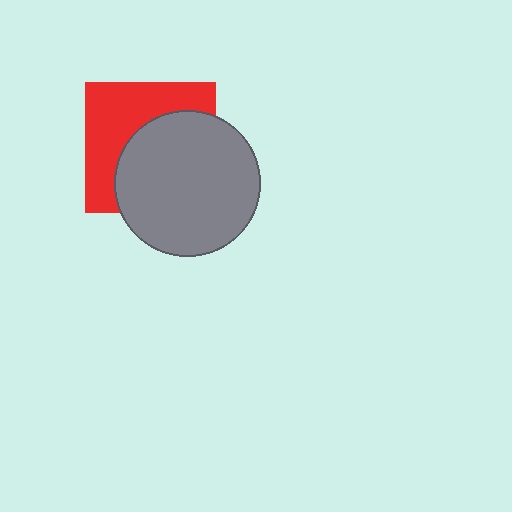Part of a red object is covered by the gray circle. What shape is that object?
It is a square.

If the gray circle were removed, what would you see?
You would see the complete red square.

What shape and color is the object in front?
The object in front is a gray circle.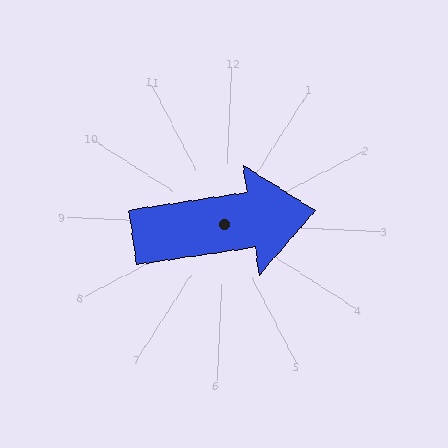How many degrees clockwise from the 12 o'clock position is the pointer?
Approximately 79 degrees.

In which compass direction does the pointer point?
East.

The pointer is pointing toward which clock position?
Roughly 3 o'clock.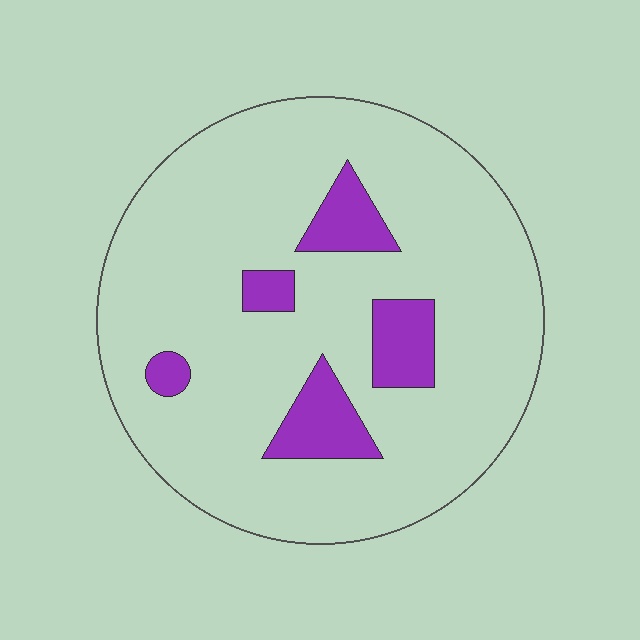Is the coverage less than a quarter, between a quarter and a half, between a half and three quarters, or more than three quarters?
Less than a quarter.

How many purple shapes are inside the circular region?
5.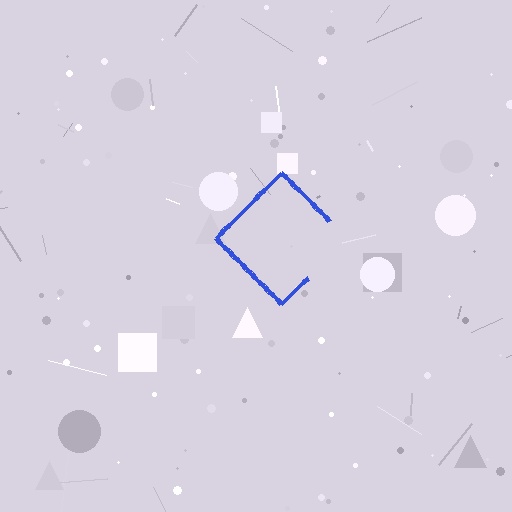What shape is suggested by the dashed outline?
The dashed outline suggests a diamond.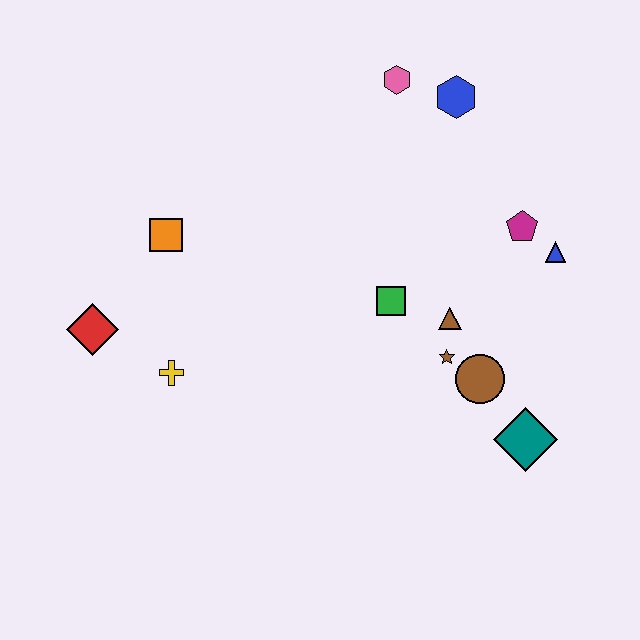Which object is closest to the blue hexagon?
The pink hexagon is closest to the blue hexagon.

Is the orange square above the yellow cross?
Yes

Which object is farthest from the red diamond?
The blue triangle is farthest from the red diamond.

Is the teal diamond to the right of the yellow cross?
Yes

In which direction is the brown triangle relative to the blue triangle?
The brown triangle is to the left of the blue triangle.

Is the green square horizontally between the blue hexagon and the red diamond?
Yes